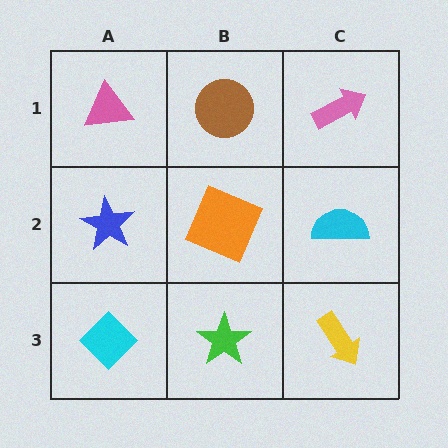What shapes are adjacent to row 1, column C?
A cyan semicircle (row 2, column C), a brown circle (row 1, column B).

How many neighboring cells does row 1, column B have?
3.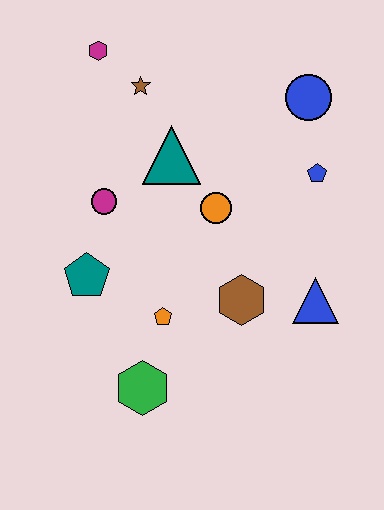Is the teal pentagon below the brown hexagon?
No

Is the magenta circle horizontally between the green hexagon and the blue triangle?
No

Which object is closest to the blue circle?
The blue pentagon is closest to the blue circle.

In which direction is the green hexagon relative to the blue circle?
The green hexagon is below the blue circle.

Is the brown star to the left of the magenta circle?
No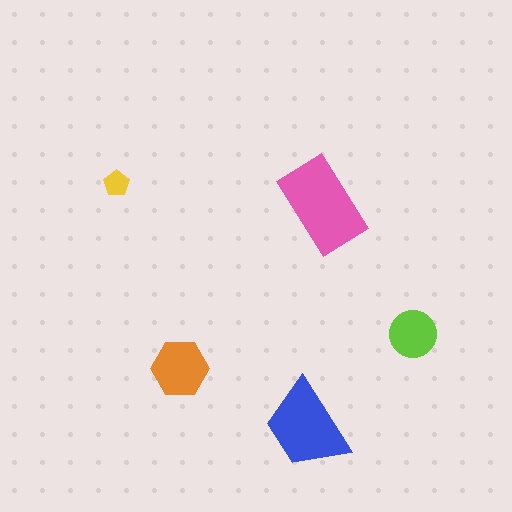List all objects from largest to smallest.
The pink rectangle, the blue trapezoid, the orange hexagon, the lime circle, the yellow pentagon.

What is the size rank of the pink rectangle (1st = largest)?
1st.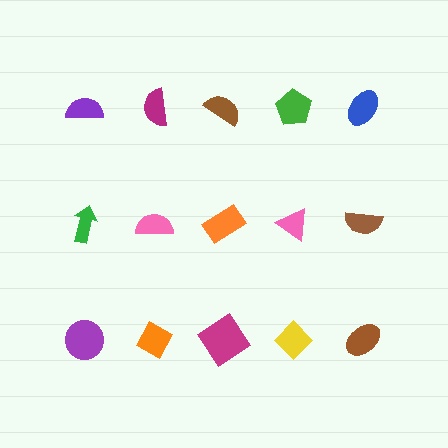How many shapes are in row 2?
5 shapes.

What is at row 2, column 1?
A green arrow.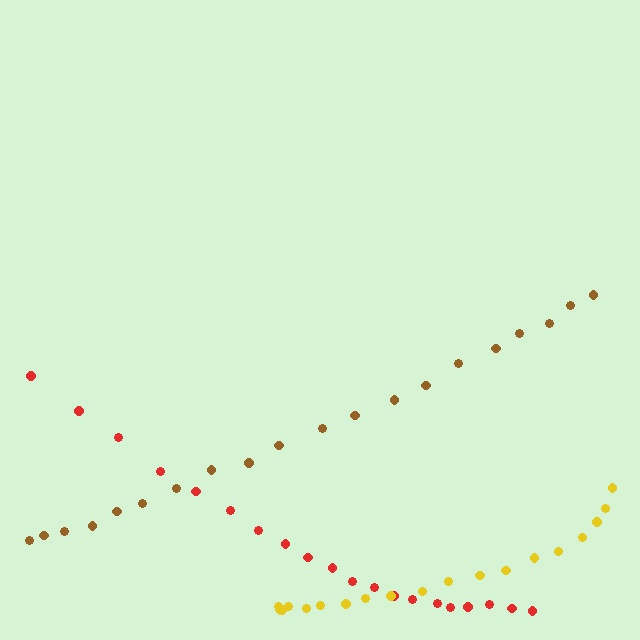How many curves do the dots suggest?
There are 3 distinct paths.